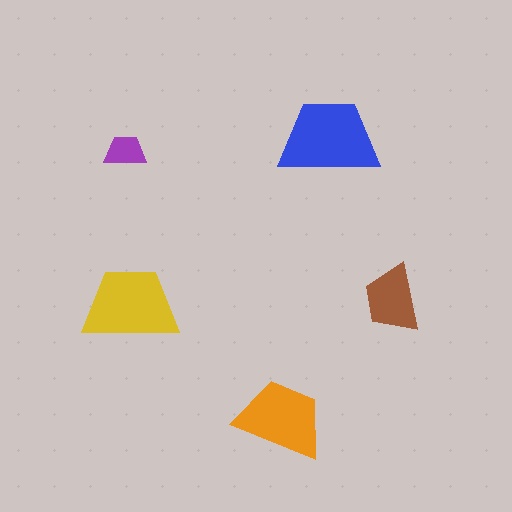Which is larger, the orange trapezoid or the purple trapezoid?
The orange one.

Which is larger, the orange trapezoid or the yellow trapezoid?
The yellow one.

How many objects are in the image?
There are 5 objects in the image.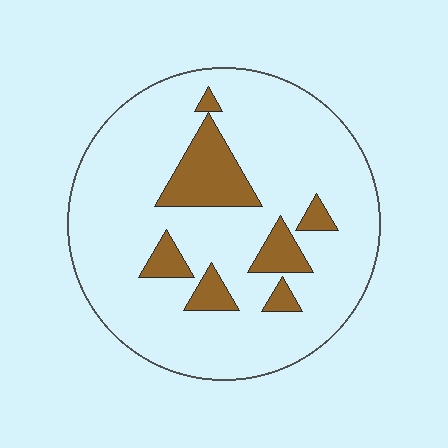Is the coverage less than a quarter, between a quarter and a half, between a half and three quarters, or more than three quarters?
Less than a quarter.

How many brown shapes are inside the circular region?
7.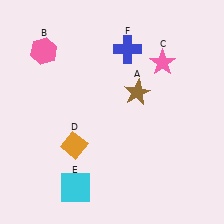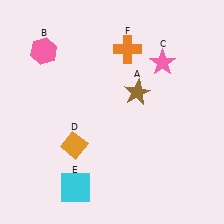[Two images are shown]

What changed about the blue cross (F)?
In Image 1, F is blue. In Image 2, it changed to orange.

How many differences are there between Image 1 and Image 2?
There is 1 difference between the two images.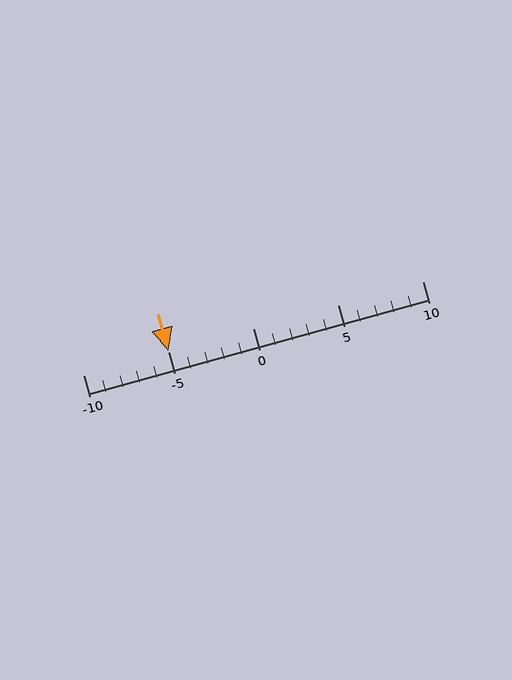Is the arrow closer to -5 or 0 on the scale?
The arrow is closer to -5.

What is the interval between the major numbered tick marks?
The major tick marks are spaced 5 units apart.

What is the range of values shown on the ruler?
The ruler shows values from -10 to 10.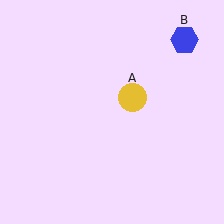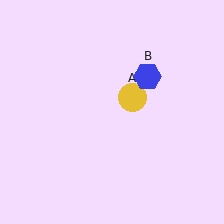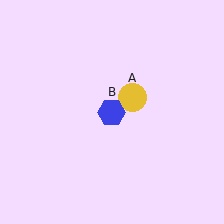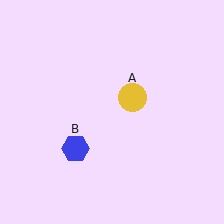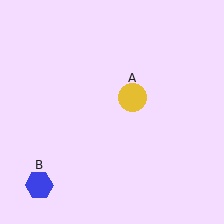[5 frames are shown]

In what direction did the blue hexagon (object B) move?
The blue hexagon (object B) moved down and to the left.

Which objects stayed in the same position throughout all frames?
Yellow circle (object A) remained stationary.